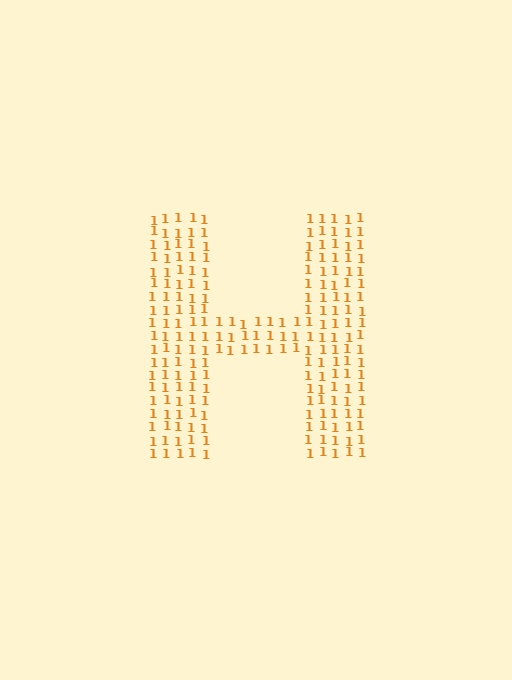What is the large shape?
The large shape is the letter H.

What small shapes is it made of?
It is made of small digit 1's.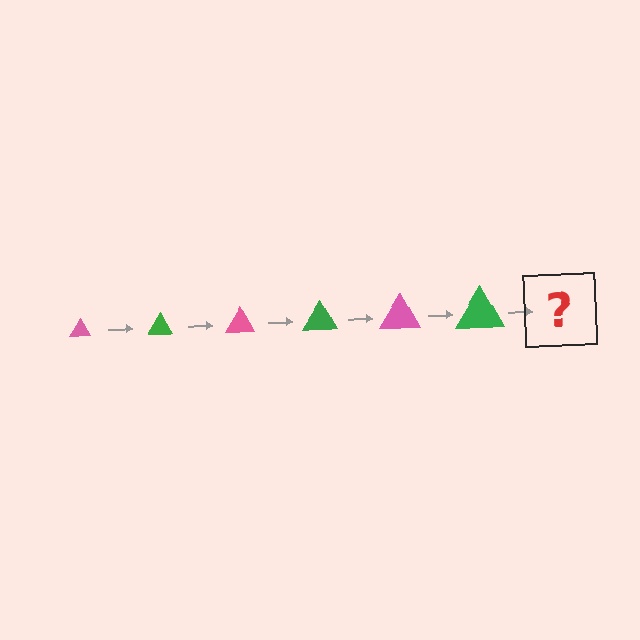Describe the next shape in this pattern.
It should be a pink triangle, larger than the previous one.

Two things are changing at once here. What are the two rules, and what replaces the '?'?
The two rules are that the triangle grows larger each step and the color cycles through pink and green. The '?' should be a pink triangle, larger than the previous one.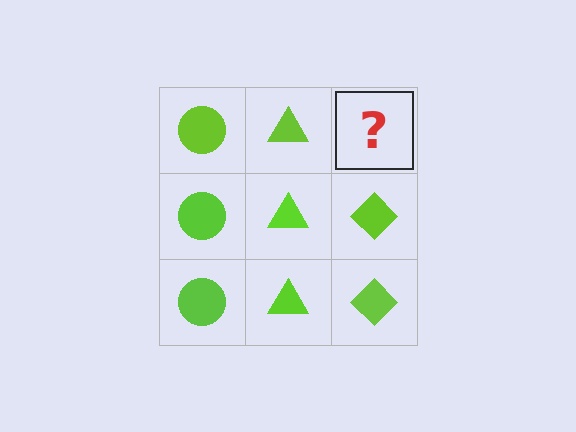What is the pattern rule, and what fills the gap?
The rule is that each column has a consistent shape. The gap should be filled with a lime diamond.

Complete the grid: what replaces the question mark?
The question mark should be replaced with a lime diamond.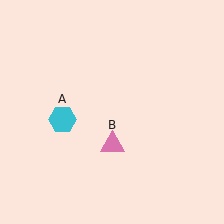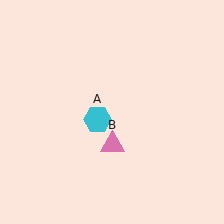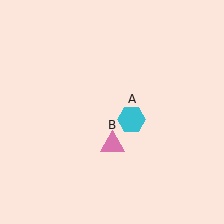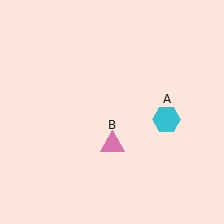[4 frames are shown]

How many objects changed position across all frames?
1 object changed position: cyan hexagon (object A).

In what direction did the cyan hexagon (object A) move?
The cyan hexagon (object A) moved right.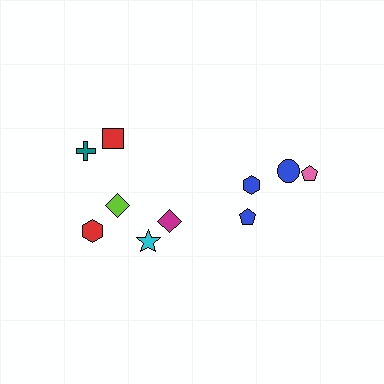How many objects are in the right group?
There are 4 objects.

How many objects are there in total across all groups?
There are 10 objects.